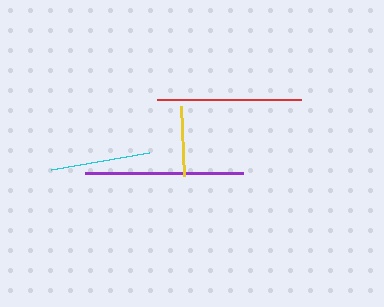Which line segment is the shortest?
The yellow line is the shortest at approximately 71 pixels.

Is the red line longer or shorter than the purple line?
The purple line is longer than the red line.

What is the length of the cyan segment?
The cyan segment is approximately 100 pixels long.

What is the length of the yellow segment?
The yellow segment is approximately 71 pixels long.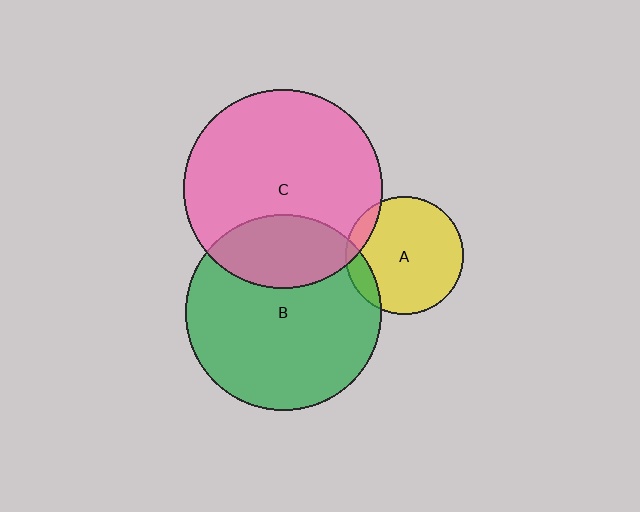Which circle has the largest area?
Circle C (pink).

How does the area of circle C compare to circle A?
Approximately 2.8 times.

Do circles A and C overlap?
Yes.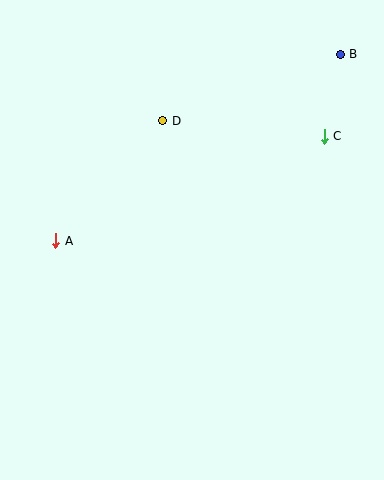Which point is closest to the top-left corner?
Point D is closest to the top-left corner.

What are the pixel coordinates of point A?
Point A is at (56, 241).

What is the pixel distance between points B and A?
The distance between B and A is 340 pixels.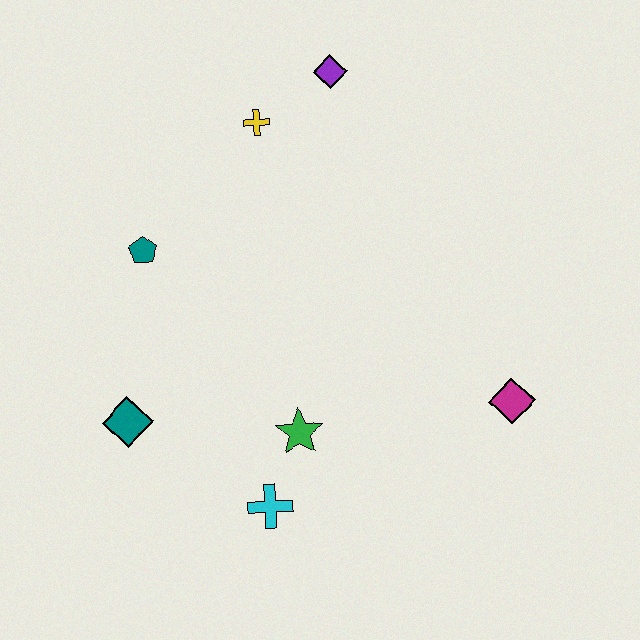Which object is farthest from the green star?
The purple diamond is farthest from the green star.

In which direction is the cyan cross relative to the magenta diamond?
The cyan cross is to the left of the magenta diamond.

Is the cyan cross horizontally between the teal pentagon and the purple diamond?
Yes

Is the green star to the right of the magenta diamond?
No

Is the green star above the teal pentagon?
No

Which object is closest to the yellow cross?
The purple diamond is closest to the yellow cross.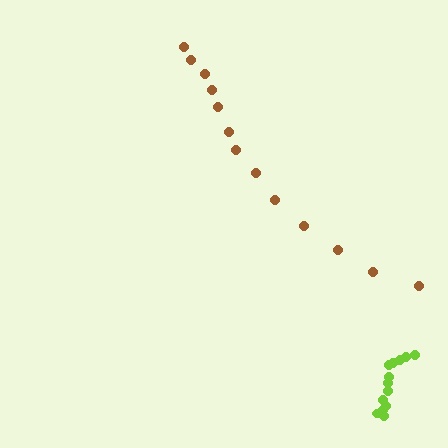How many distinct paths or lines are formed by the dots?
There are 2 distinct paths.